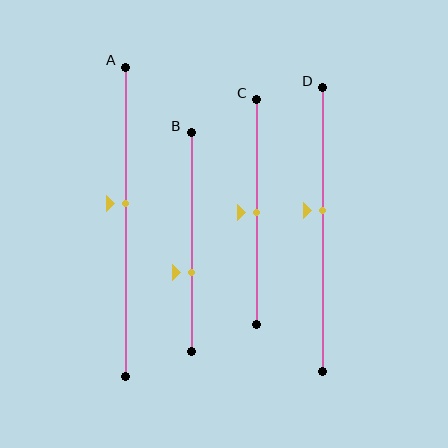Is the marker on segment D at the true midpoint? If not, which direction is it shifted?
No, the marker on segment D is shifted upward by about 7% of the segment length.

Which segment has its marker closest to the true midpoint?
Segment C has its marker closest to the true midpoint.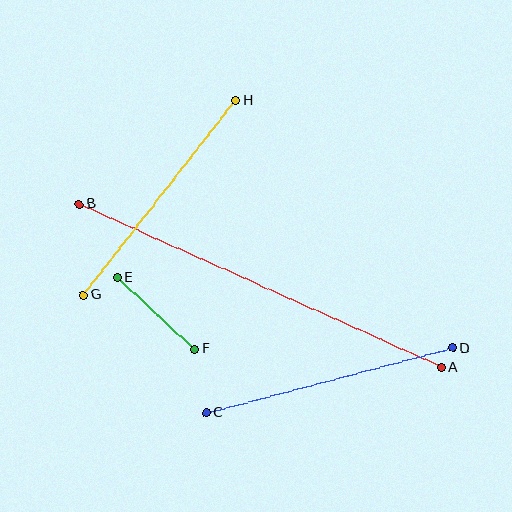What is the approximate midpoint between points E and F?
The midpoint is at approximately (156, 313) pixels.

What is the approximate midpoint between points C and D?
The midpoint is at approximately (329, 381) pixels.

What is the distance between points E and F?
The distance is approximately 106 pixels.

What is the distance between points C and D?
The distance is approximately 255 pixels.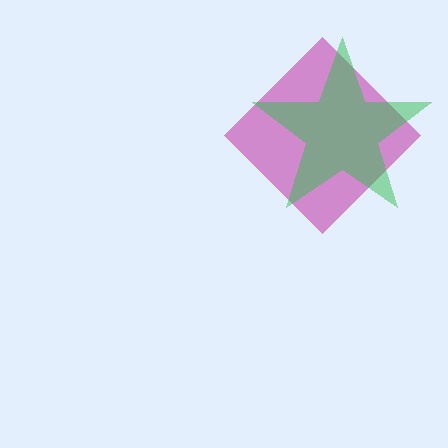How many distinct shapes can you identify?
There are 2 distinct shapes: a magenta diamond, a green star.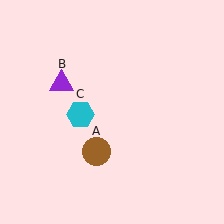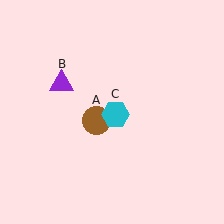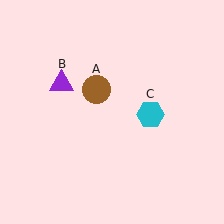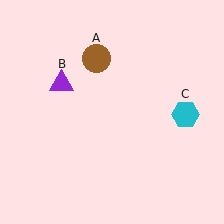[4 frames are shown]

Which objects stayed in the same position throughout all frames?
Purple triangle (object B) remained stationary.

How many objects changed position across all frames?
2 objects changed position: brown circle (object A), cyan hexagon (object C).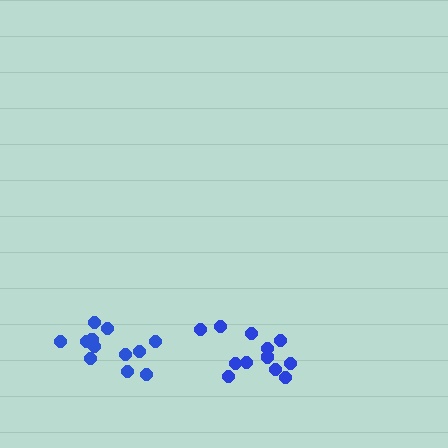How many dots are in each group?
Group 1: 13 dots, Group 2: 13 dots (26 total).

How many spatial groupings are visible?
There are 2 spatial groupings.